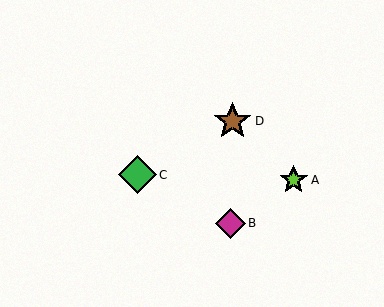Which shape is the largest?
The green diamond (labeled C) is the largest.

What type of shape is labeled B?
Shape B is a magenta diamond.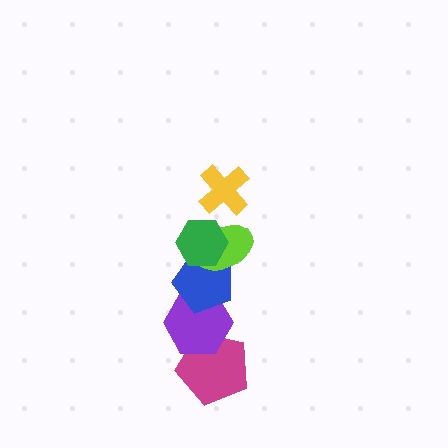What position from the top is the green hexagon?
The green hexagon is 2nd from the top.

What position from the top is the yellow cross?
The yellow cross is 1st from the top.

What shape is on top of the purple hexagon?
The blue pentagon is on top of the purple hexagon.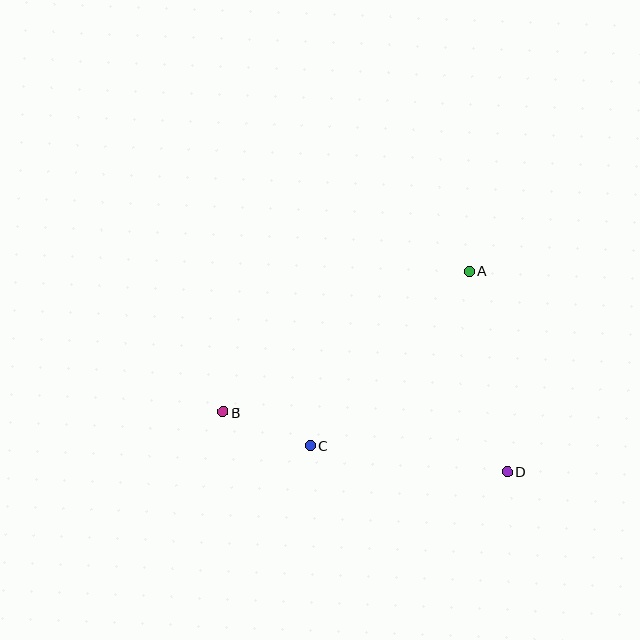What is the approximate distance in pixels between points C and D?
The distance between C and D is approximately 199 pixels.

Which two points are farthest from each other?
Points B and D are farthest from each other.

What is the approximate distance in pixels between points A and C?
The distance between A and C is approximately 236 pixels.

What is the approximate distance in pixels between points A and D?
The distance between A and D is approximately 205 pixels.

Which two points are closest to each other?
Points B and C are closest to each other.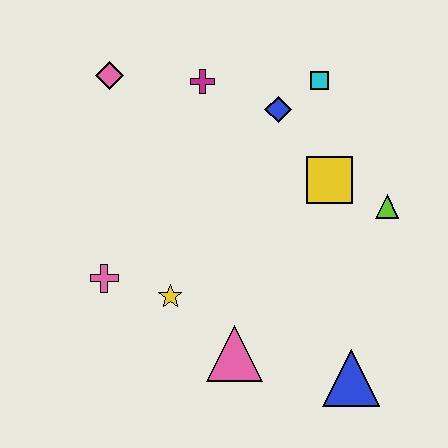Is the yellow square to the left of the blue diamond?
No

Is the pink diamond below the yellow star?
No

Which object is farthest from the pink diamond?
The blue triangle is farthest from the pink diamond.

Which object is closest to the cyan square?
The blue diamond is closest to the cyan square.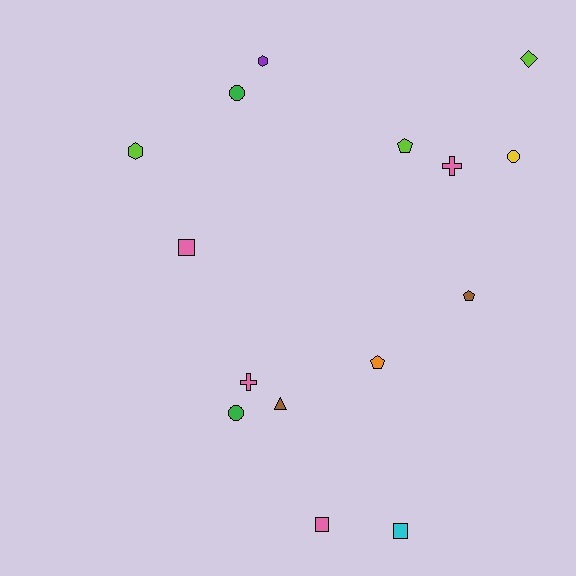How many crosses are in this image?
There are 2 crosses.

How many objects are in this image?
There are 15 objects.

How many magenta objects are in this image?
There are no magenta objects.